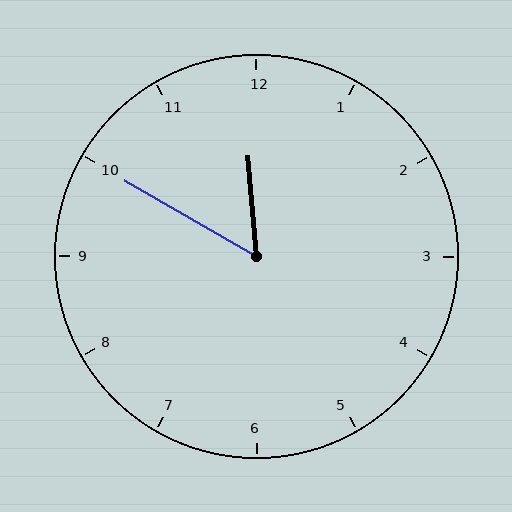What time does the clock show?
11:50.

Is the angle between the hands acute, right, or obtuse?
It is acute.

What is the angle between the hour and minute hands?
Approximately 55 degrees.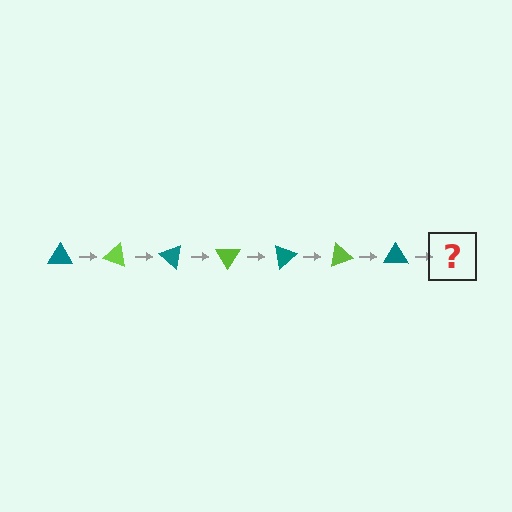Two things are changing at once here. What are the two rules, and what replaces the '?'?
The two rules are that it rotates 20 degrees each step and the color cycles through teal and lime. The '?' should be a lime triangle, rotated 140 degrees from the start.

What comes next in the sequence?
The next element should be a lime triangle, rotated 140 degrees from the start.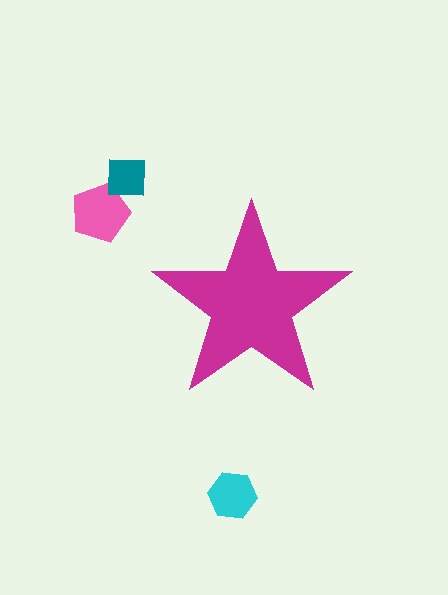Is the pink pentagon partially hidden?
No, the pink pentagon is fully visible.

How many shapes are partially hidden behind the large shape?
0 shapes are partially hidden.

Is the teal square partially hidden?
No, the teal square is fully visible.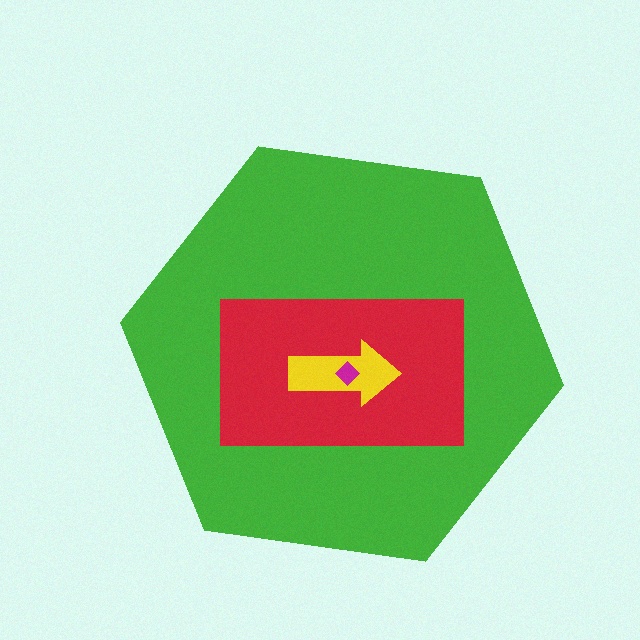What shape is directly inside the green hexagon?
The red rectangle.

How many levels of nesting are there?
4.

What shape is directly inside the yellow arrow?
The magenta diamond.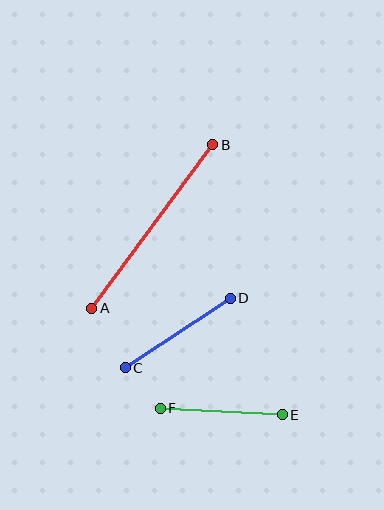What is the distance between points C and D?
The distance is approximately 126 pixels.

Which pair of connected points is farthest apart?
Points A and B are farthest apart.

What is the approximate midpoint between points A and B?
The midpoint is at approximately (152, 226) pixels.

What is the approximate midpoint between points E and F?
The midpoint is at approximately (221, 411) pixels.